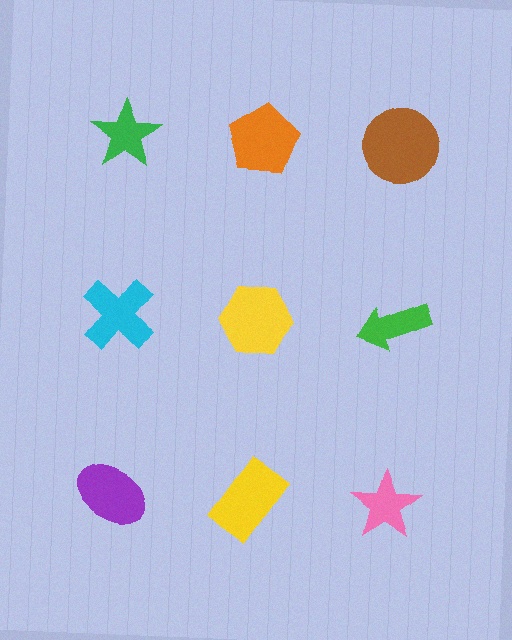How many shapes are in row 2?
3 shapes.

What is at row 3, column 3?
A pink star.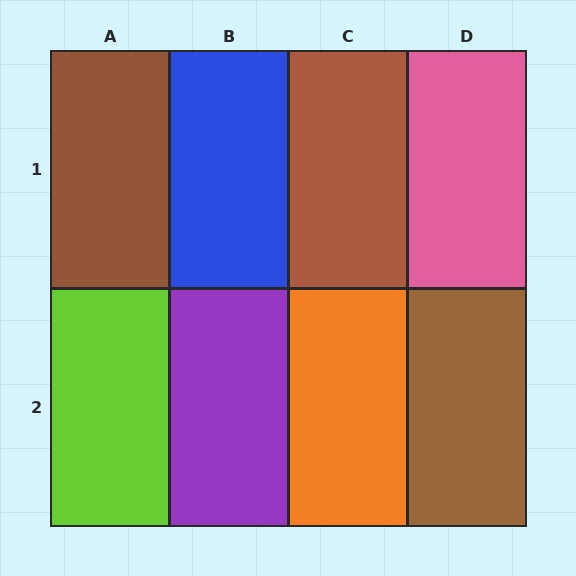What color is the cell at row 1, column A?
Brown.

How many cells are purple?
1 cell is purple.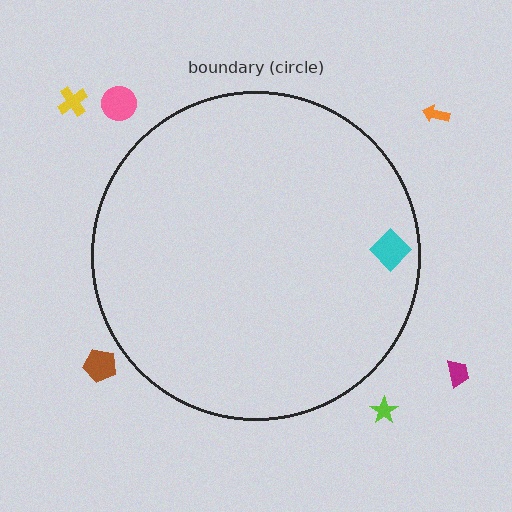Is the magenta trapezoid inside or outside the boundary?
Outside.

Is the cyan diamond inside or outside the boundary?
Inside.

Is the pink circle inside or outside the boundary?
Outside.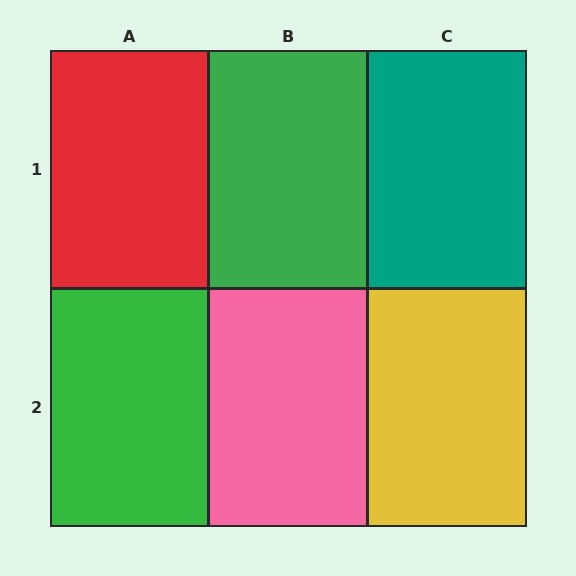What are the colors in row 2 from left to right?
Green, pink, yellow.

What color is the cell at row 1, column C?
Teal.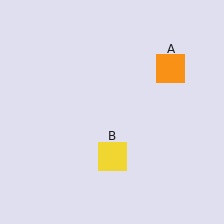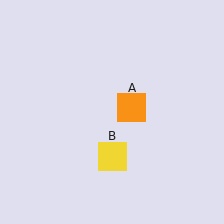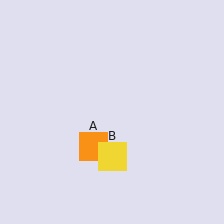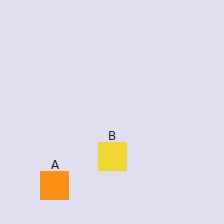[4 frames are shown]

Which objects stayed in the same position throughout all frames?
Yellow square (object B) remained stationary.